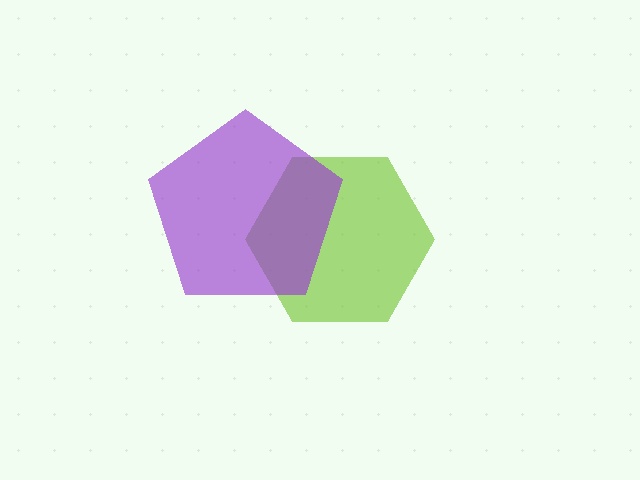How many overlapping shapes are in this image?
There are 2 overlapping shapes in the image.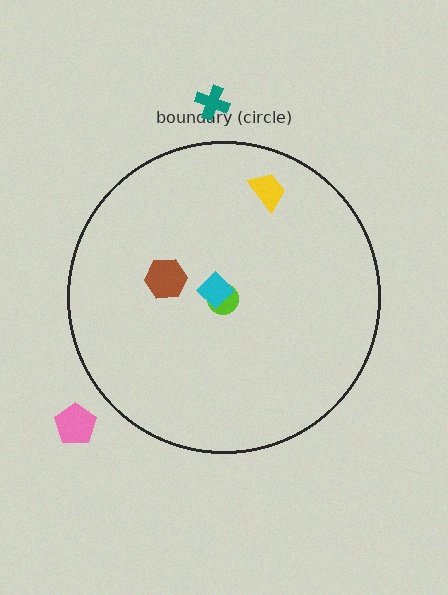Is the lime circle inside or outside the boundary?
Inside.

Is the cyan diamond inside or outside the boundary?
Inside.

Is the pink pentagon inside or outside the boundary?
Outside.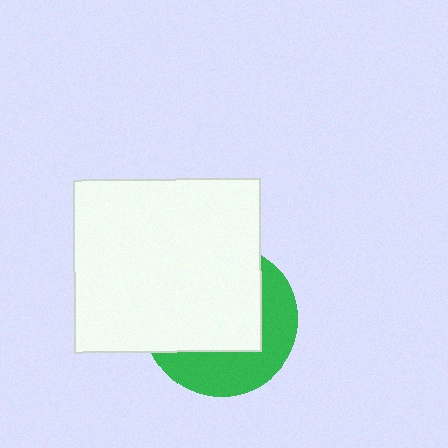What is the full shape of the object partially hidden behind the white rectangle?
The partially hidden object is a green circle.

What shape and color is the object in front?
The object in front is a white rectangle.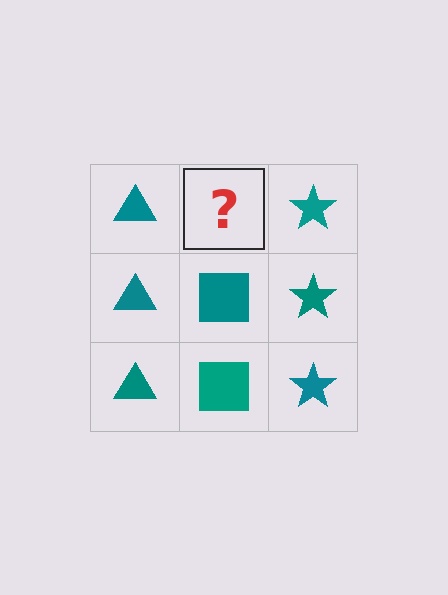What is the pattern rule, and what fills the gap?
The rule is that each column has a consistent shape. The gap should be filled with a teal square.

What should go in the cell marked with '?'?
The missing cell should contain a teal square.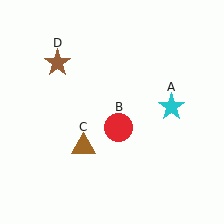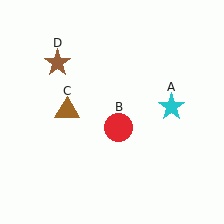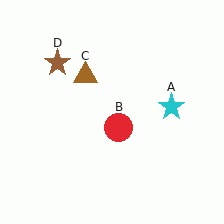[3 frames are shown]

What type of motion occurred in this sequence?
The brown triangle (object C) rotated clockwise around the center of the scene.